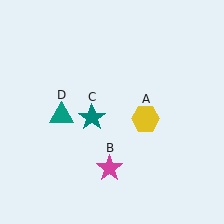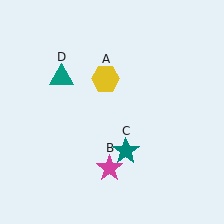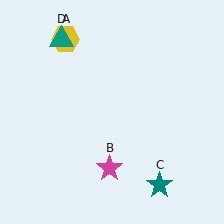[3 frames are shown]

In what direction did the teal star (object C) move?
The teal star (object C) moved down and to the right.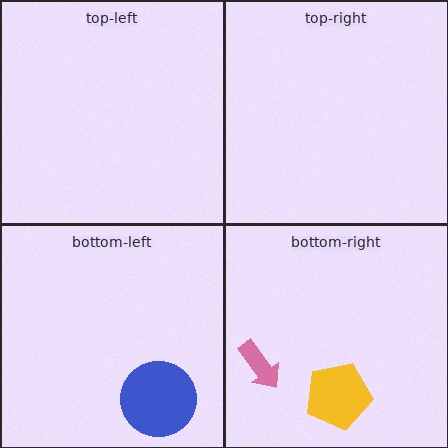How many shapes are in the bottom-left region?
1.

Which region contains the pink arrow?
The bottom-right region.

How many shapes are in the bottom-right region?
2.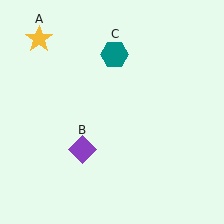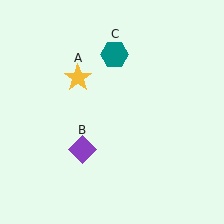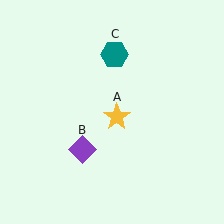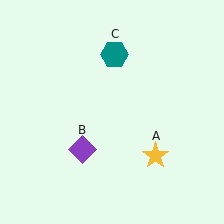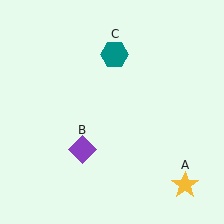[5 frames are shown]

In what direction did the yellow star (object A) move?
The yellow star (object A) moved down and to the right.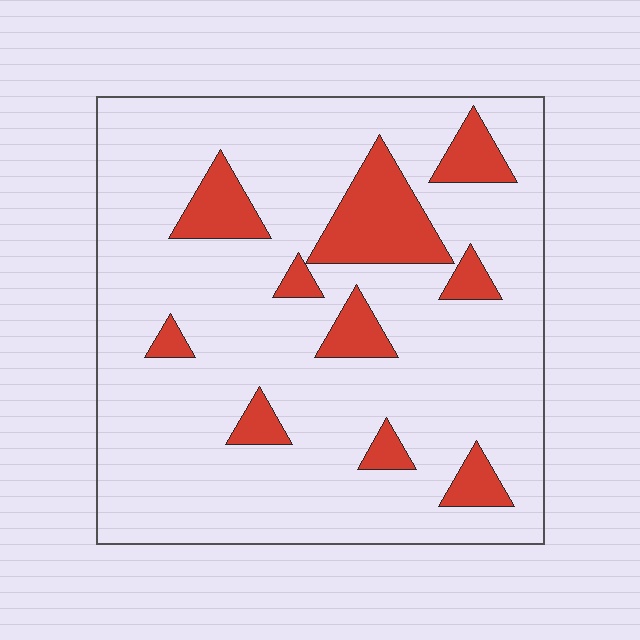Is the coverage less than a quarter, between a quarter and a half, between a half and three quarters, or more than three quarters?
Less than a quarter.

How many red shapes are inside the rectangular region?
10.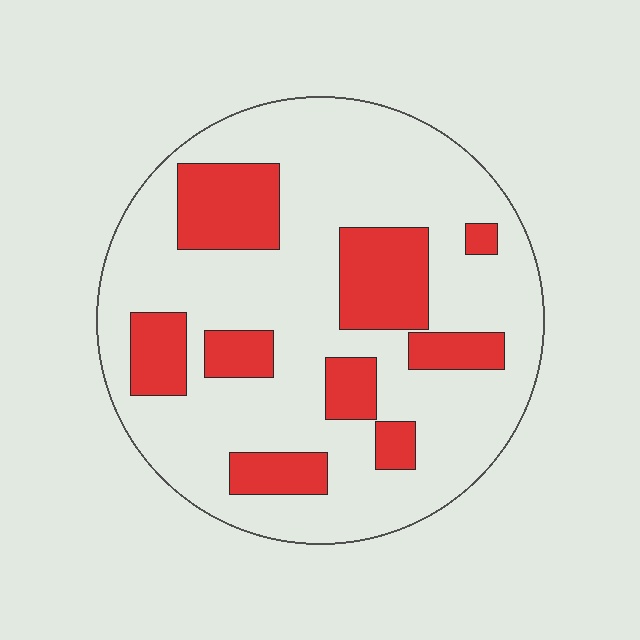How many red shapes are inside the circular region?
9.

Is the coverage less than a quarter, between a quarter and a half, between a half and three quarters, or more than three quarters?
Between a quarter and a half.